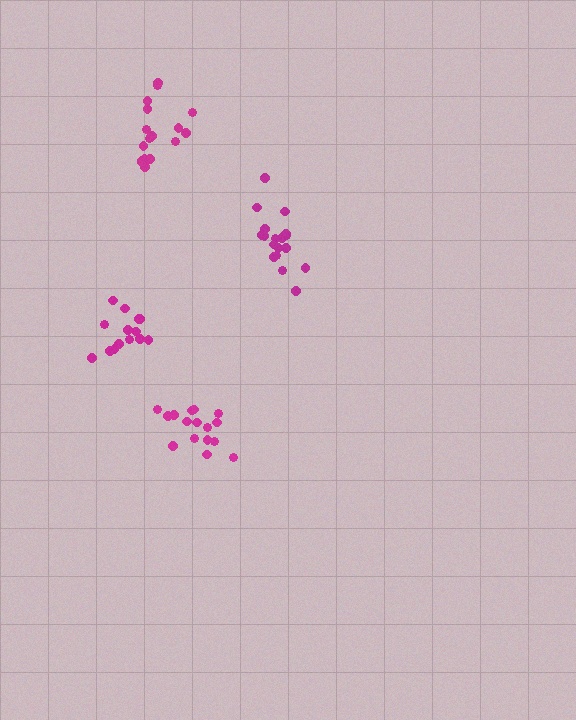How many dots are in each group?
Group 1: 16 dots, Group 2: 17 dots, Group 3: 18 dots, Group 4: 14 dots (65 total).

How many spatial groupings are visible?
There are 4 spatial groupings.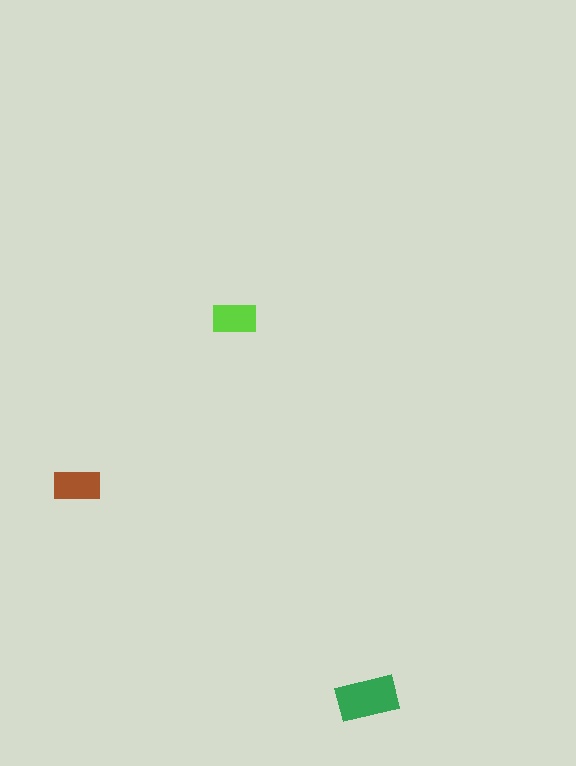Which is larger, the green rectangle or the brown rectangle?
The green one.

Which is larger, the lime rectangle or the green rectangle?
The green one.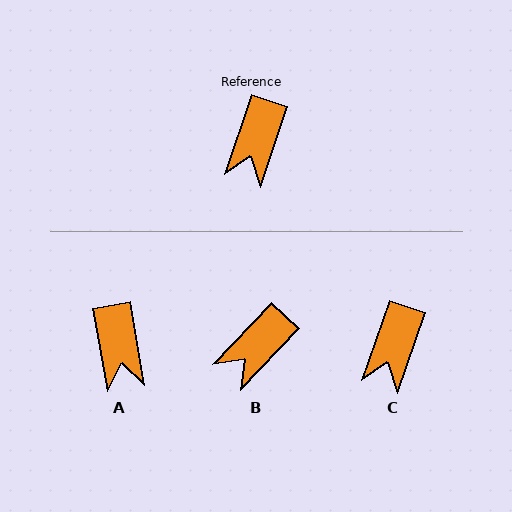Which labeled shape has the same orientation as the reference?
C.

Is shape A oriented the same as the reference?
No, it is off by about 29 degrees.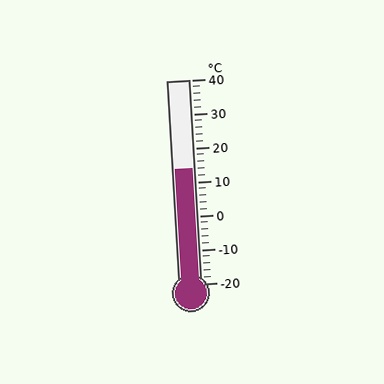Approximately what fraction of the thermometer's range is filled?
The thermometer is filled to approximately 55% of its range.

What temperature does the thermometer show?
The thermometer shows approximately 14°C.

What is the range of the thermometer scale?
The thermometer scale ranges from -20°C to 40°C.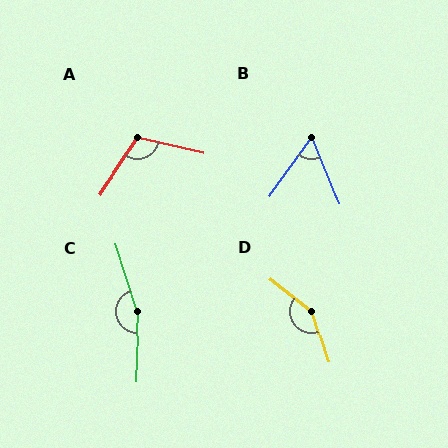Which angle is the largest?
C, at approximately 160 degrees.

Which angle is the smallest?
B, at approximately 58 degrees.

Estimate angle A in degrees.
Approximately 110 degrees.